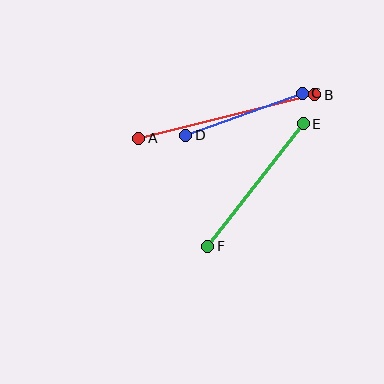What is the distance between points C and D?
The distance is approximately 124 pixels.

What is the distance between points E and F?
The distance is approximately 155 pixels.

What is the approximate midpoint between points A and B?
The midpoint is at approximately (227, 116) pixels.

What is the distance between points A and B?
The distance is approximately 181 pixels.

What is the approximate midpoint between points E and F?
The midpoint is at approximately (256, 185) pixels.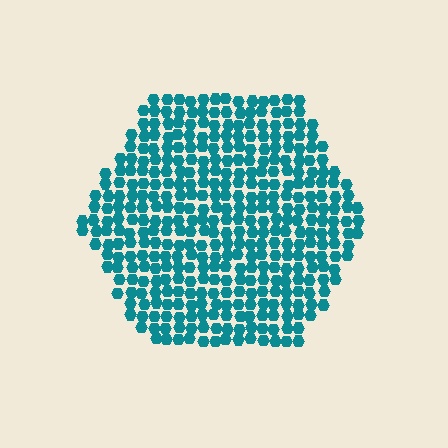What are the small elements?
The small elements are hexagons.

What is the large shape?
The large shape is a hexagon.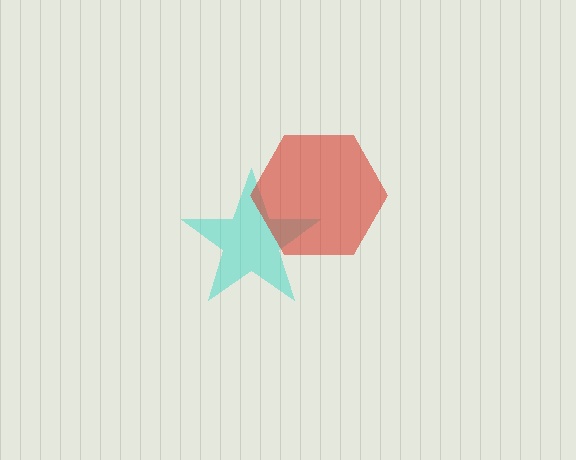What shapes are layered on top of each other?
The layered shapes are: a cyan star, a red hexagon.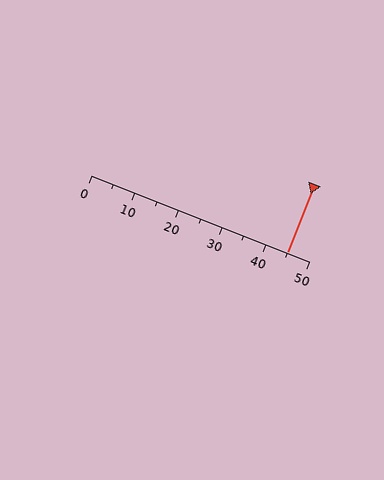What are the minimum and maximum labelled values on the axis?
The axis runs from 0 to 50.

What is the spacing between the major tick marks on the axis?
The major ticks are spaced 10 apart.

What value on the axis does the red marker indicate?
The marker indicates approximately 45.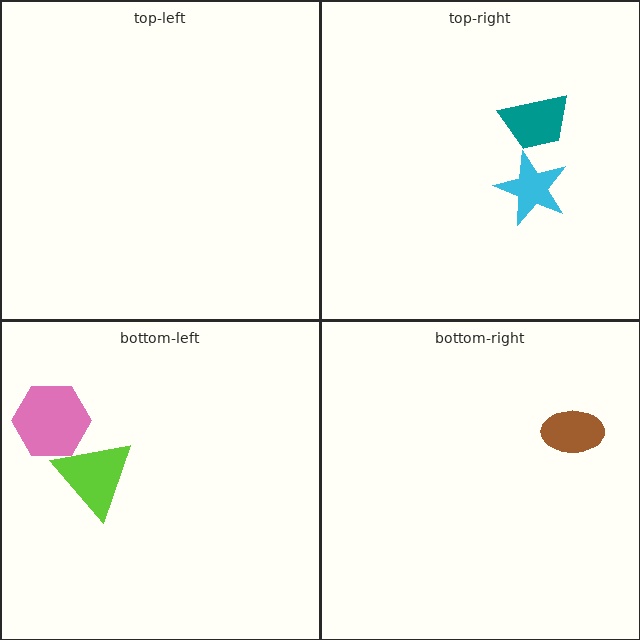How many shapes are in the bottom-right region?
1.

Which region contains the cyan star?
The top-right region.